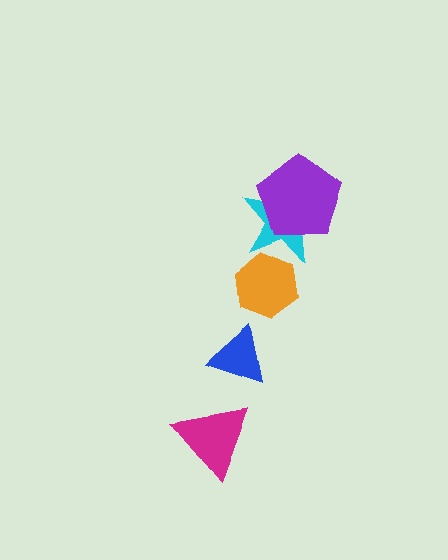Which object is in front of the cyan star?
The purple pentagon is in front of the cyan star.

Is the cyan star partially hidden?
Yes, it is partially covered by another shape.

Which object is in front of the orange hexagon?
The cyan star is in front of the orange hexagon.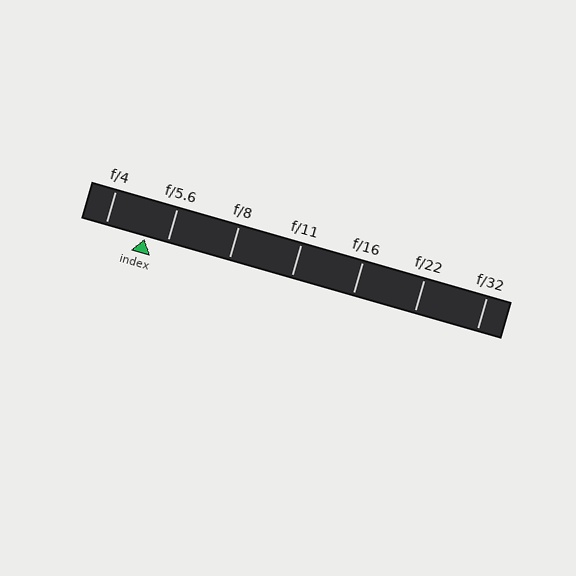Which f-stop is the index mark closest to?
The index mark is closest to f/5.6.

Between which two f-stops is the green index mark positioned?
The index mark is between f/4 and f/5.6.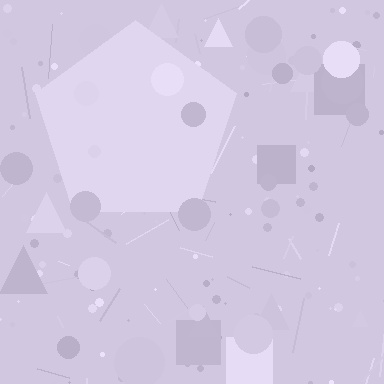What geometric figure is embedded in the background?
A pentagon is embedded in the background.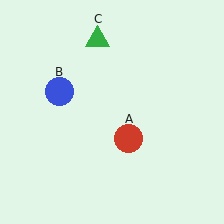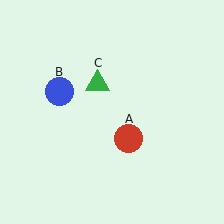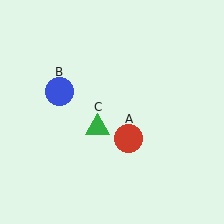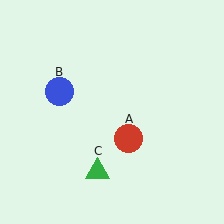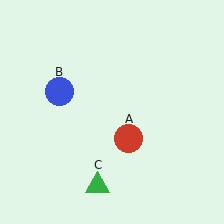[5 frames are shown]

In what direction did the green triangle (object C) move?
The green triangle (object C) moved down.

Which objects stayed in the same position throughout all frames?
Red circle (object A) and blue circle (object B) remained stationary.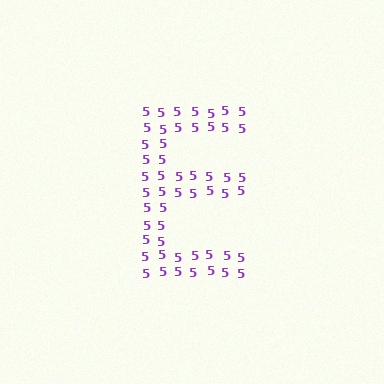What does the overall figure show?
The overall figure shows the letter E.